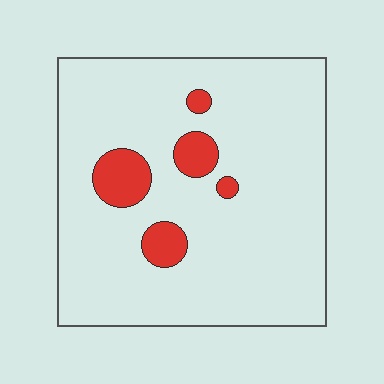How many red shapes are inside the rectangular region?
5.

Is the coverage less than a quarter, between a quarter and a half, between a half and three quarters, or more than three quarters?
Less than a quarter.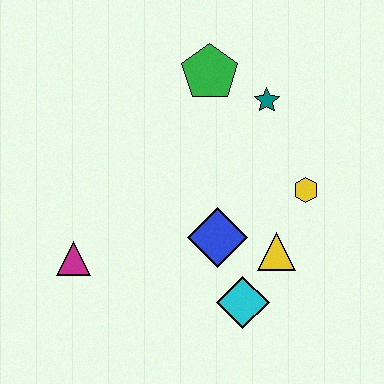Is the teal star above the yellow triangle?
Yes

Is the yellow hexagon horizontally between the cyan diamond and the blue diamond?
No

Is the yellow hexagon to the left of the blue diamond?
No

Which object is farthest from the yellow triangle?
The magenta triangle is farthest from the yellow triangle.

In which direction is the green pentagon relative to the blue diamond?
The green pentagon is above the blue diamond.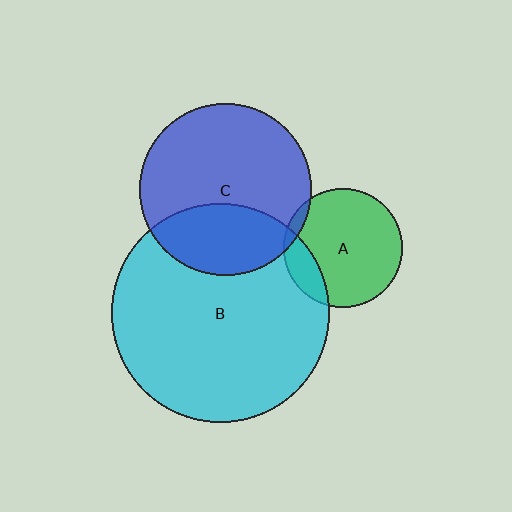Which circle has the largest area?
Circle B (cyan).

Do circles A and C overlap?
Yes.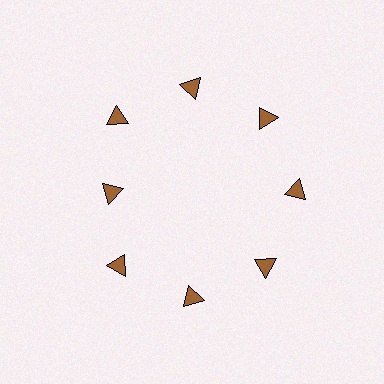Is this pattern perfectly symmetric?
No. The 8 brown triangles are arranged in a ring, but one element near the 9 o'clock position is pulled inward toward the center, breaking the 8-fold rotational symmetry.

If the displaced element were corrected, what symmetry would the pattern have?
It would have 8-fold rotational symmetry — the pattern would map onto itself every 45 degrees.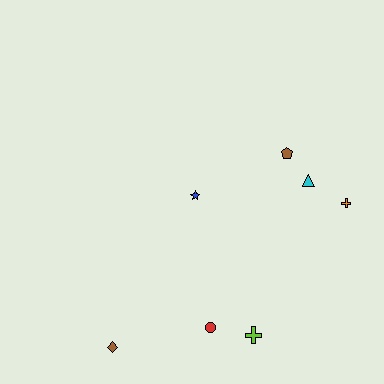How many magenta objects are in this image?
There are no magenta objects.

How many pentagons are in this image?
There is 1 pentagon.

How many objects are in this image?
There are 7 objects.